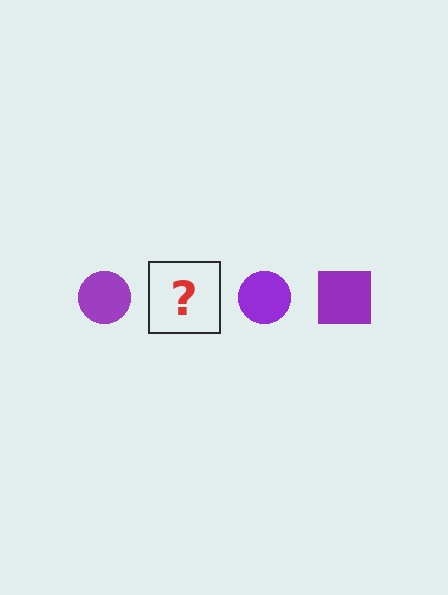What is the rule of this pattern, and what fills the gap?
The rule is that the pattern cycles through circle, square shapes in purple. The gap should be filled with a purple square.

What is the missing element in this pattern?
The missing element is a purple square.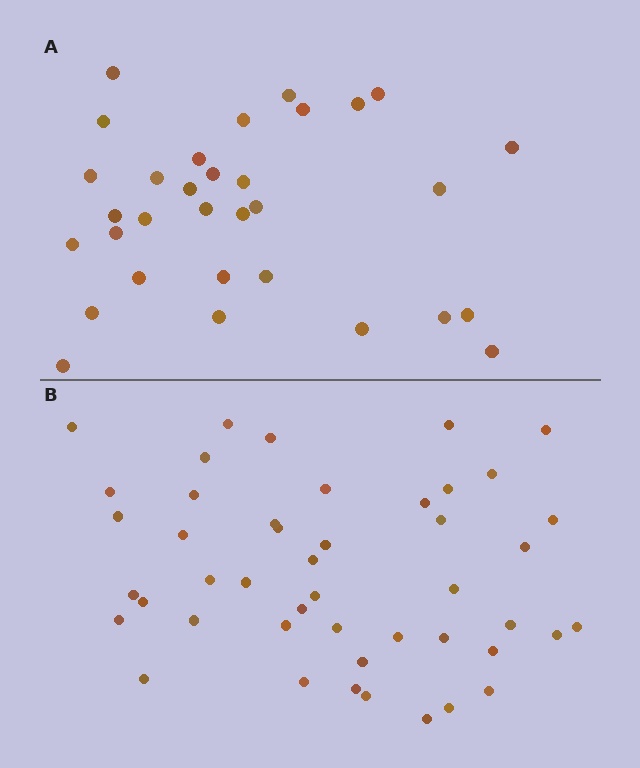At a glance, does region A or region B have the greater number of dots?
Region B (the bottom region) has more dots.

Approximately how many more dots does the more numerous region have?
Region B has approximately 15 more dots than region A.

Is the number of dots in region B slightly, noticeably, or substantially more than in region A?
Region B has noticeably more, but not dramatically so. The ratio is roughly 1.4 to 1.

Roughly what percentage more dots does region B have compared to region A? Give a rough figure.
About 45% more.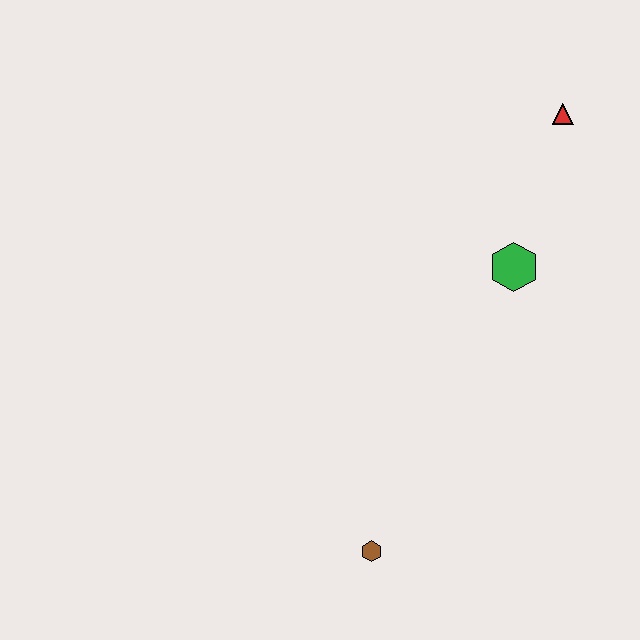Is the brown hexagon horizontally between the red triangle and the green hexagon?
No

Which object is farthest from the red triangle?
The brown hexagon is farthest from the red triangle.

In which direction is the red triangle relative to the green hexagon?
The red triangle is above the green hexagon.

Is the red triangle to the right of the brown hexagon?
Yes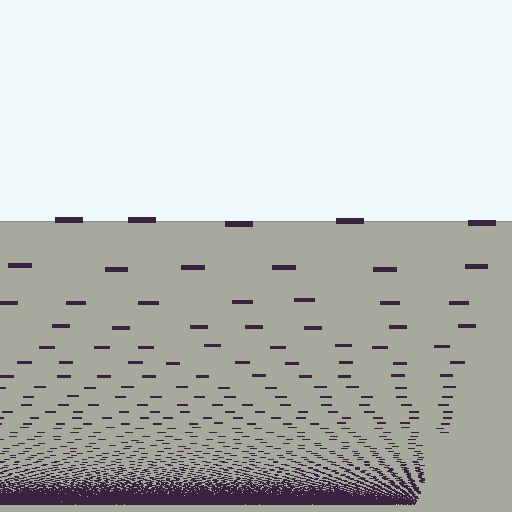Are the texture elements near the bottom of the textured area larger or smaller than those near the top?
Smaller. The gradient is inverted — elements near the bottom are smaller and denser.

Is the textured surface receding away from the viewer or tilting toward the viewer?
The surface appears to tilt toward the viewer. Texture elements get larger and sparser toward the top.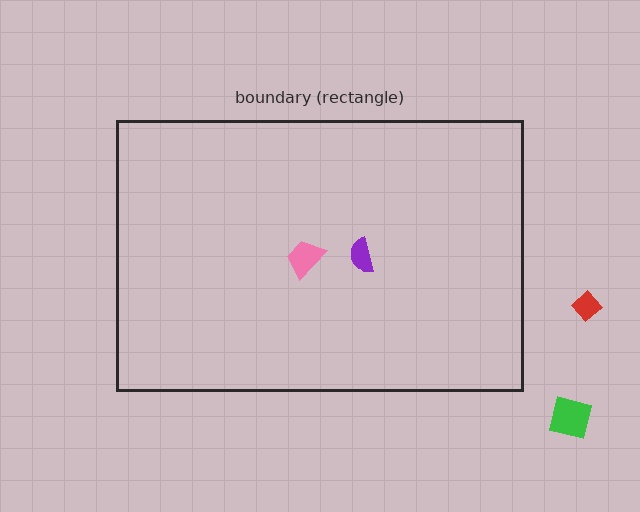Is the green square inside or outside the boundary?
Outside.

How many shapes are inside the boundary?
2 inside, 2 outside.